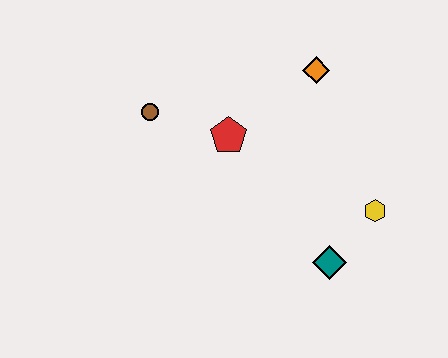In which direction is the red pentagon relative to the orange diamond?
The red pentagon is to the left of the orange diamond.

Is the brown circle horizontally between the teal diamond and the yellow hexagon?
No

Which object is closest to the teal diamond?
The yellow hexagon is closest to the teal diamond.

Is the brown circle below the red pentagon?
No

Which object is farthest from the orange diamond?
The teal diamond is farthest from the orange diamond.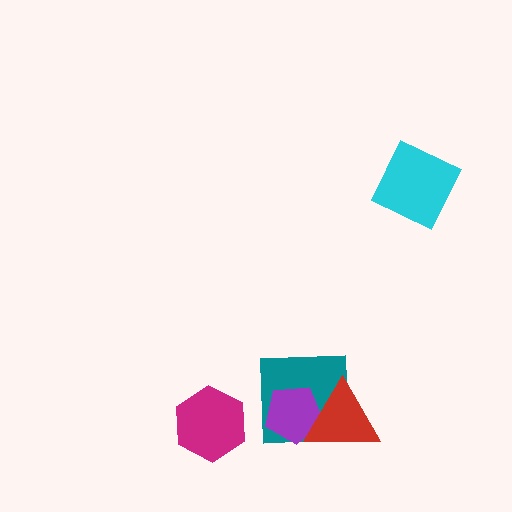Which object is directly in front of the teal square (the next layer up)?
The purple pentagon is directly in front of the teal square.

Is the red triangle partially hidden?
No, no other shape covers it.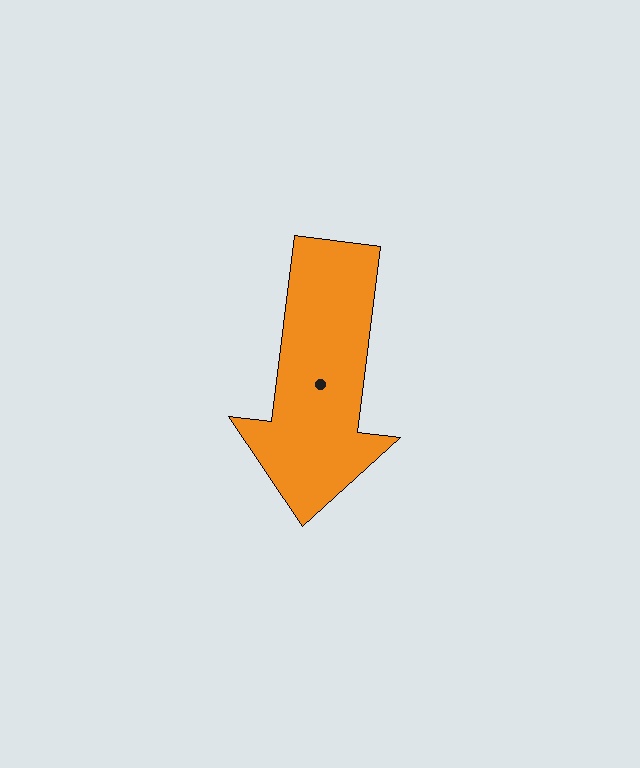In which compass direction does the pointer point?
South.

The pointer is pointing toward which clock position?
Roughly 6 o'clock.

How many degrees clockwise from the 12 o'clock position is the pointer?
Approximately 187 degrees.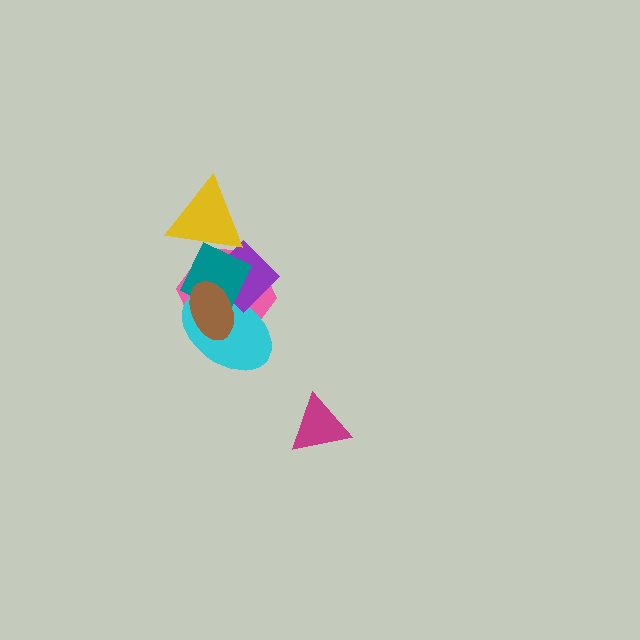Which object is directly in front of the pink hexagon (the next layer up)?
The cyan ellipse is directly in front of the pink hexagon.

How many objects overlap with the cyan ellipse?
4 objects overlap with the cyan ellipse.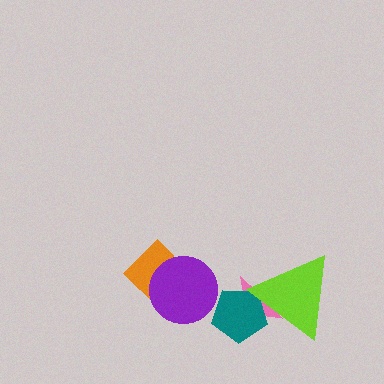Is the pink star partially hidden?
Yes, it is partially covered by another shape.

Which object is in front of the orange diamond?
The purple circle is in front of the orange diamond.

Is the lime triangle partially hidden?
No, no other shape covers it.